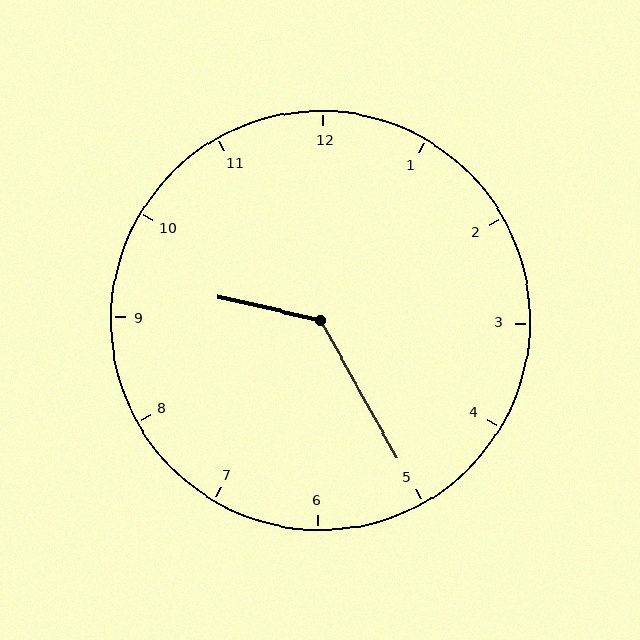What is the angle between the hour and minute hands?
Approximately 132 degrees.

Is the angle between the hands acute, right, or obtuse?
It is obtuse.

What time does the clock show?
9:25.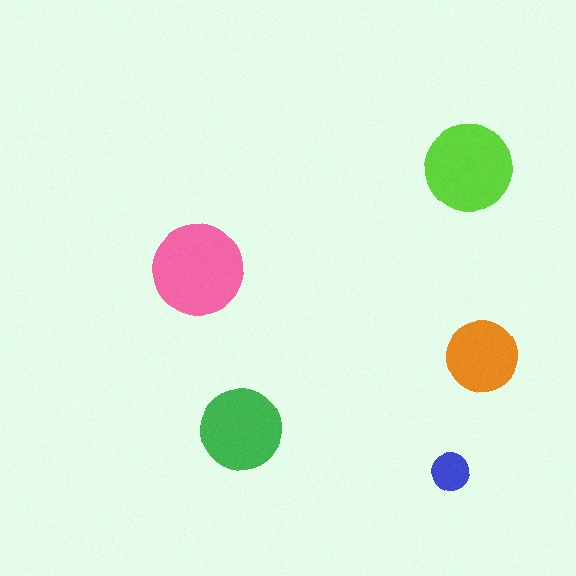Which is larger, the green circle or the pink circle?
The pink one.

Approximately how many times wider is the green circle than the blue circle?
About 2 times wider.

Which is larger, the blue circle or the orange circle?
The orange one.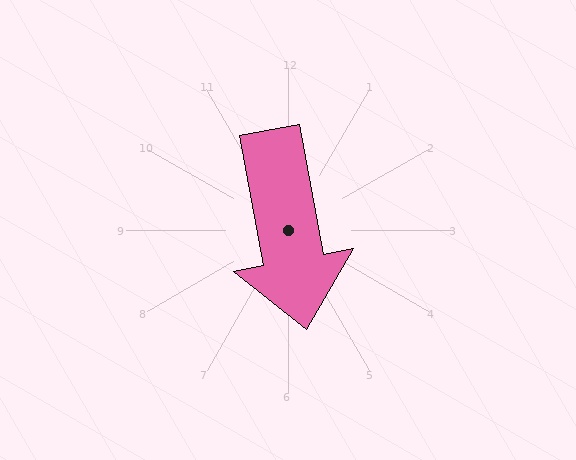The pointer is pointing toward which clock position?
Roughly 6 o'clock.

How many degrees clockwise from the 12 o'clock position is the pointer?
Approximately 169 degrees.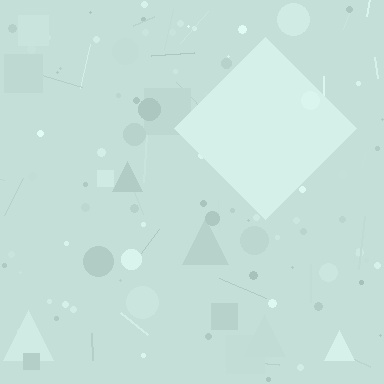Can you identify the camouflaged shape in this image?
The camouflaged shape is a diamond.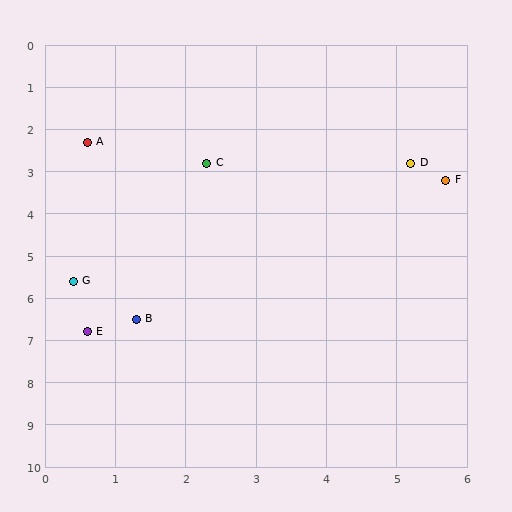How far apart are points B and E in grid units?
Points B and E are about 0.8 grid units apart.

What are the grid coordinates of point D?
Point D is at approximately (5.2, 2.8).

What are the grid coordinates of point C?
Point C is at approximately (2.3, 2.8).